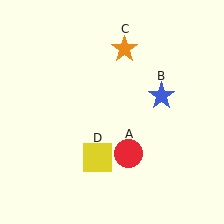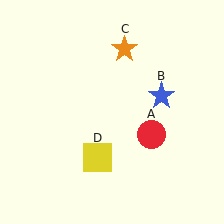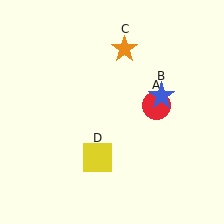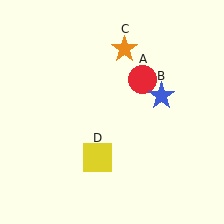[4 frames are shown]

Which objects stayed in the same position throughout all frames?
Blue star (object B) and orange star (object C) and yellow square (object D) remained stationary.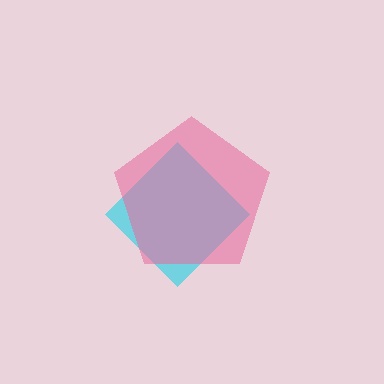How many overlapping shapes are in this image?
There are 2 overlapping shapes in the image.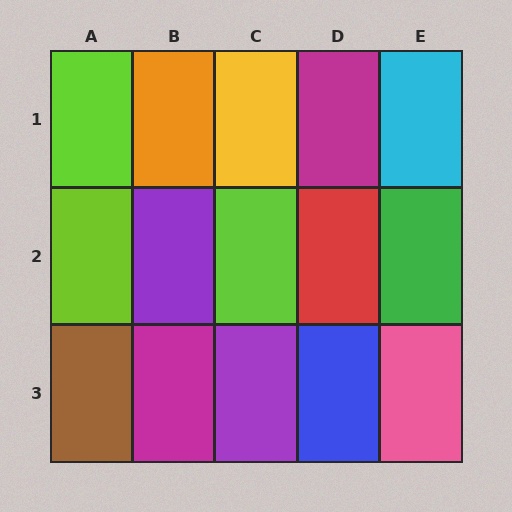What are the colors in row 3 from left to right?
Brown, magenta, purple, blue, pink.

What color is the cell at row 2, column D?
Red.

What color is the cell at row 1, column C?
Yellow.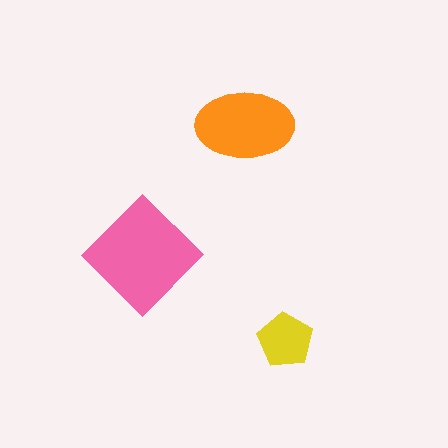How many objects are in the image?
There are 3 objects in the image.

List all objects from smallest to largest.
The yellow pentagon, the orange ellipse, the pink diamond.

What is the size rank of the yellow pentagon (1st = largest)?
3rd.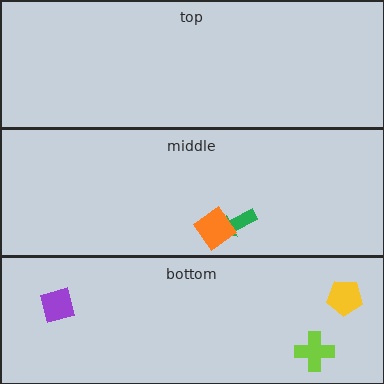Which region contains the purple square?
The bottom region.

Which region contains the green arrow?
The middle region.